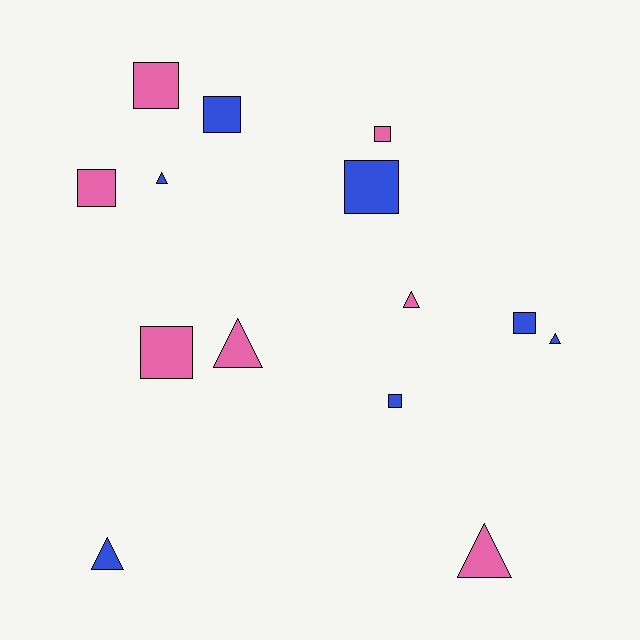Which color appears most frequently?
Blue, with 7 objects.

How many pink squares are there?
There are 4 pink squares.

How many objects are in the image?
There are 14 objects.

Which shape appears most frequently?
Square, with 8 objects.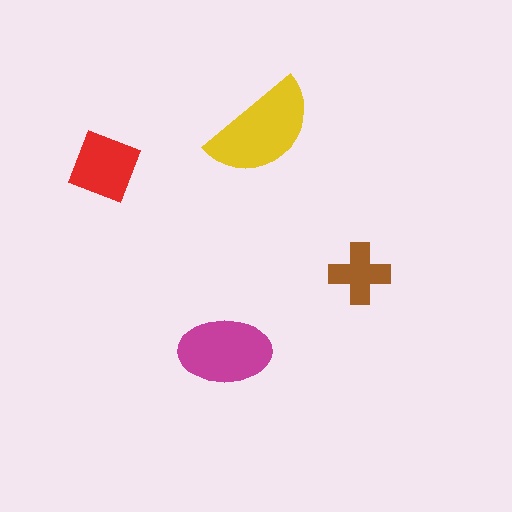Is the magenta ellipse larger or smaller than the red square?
Larger.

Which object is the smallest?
The brown cross.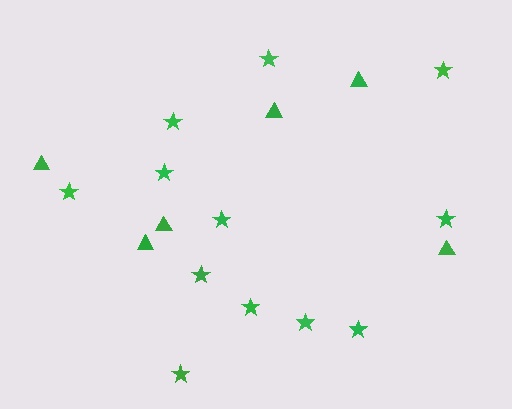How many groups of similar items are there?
There are 2 groups: one group of stars (12) and one group of triangles (6).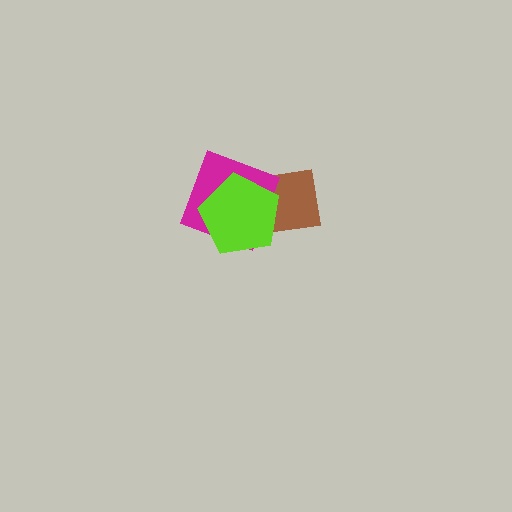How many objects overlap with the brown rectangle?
2 objects overlap with the brown rectangle.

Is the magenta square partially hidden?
Yes, it is partially covered by another shape.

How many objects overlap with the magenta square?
2 objects overlap with the magenta square.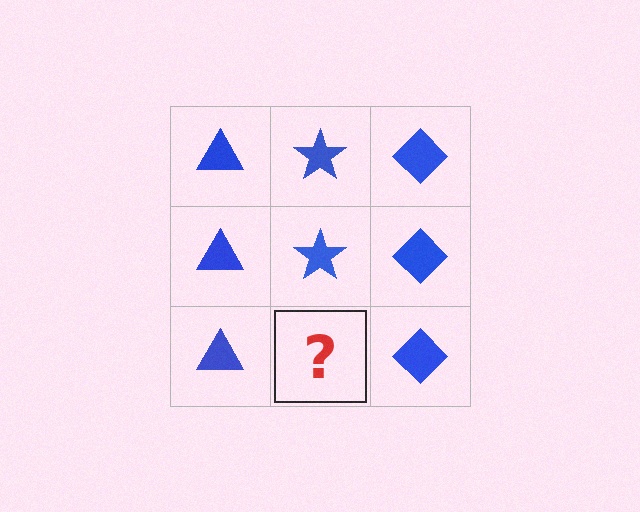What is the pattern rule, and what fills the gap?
The rule is that each column has a consistent shape. The gap should be filled with a blue star.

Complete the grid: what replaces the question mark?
The question mark should be replaced with a blue star.